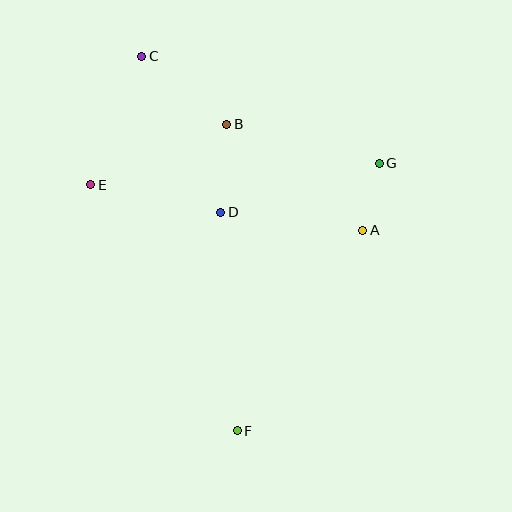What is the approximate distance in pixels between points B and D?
The distance between B and D is approximately 88 pixels.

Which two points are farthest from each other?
Points C and F are farthest from each other.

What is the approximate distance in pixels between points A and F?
The distance between A and F is approximately 237 pixels.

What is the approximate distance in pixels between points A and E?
The distance between A and E is approximately 276 pixels.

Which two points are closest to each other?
Points A and G are closest to each other.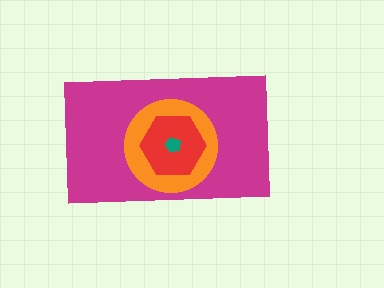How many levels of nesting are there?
4.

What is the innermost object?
The teal pentagon.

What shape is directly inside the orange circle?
The red hexagon.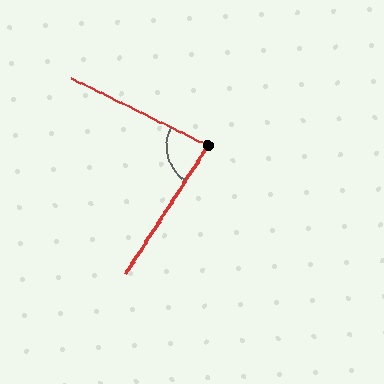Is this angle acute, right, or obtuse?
It is acute.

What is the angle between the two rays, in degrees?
Approximately 84 degrees.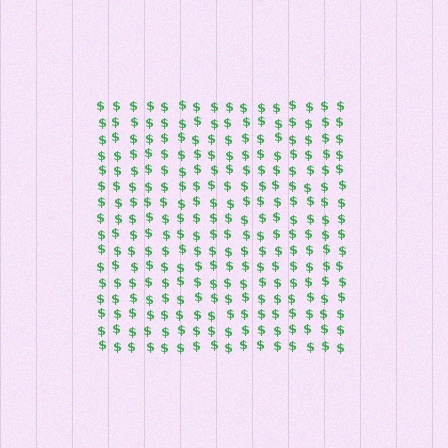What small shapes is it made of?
It is made of small dollar signs.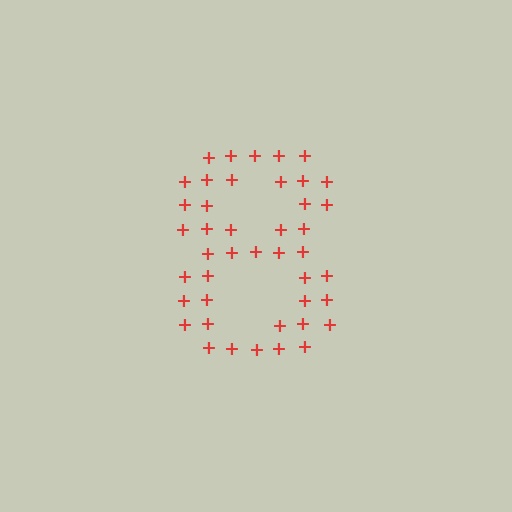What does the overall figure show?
The overall figure shows the digit 8.